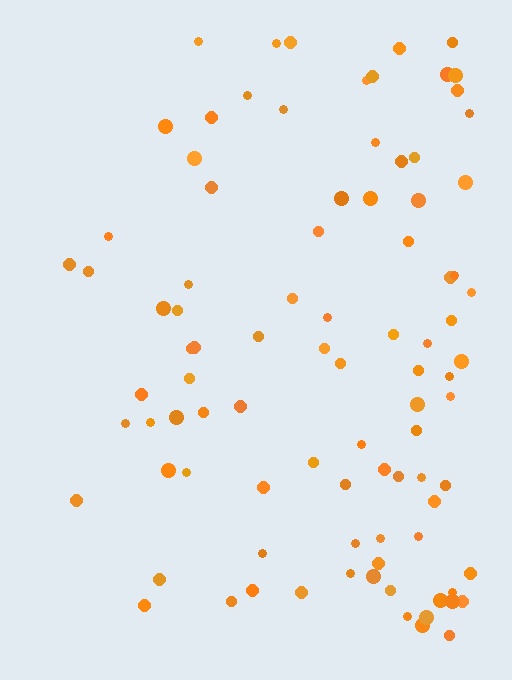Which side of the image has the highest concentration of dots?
The right.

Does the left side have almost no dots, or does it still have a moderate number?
Still a moderate number, just noticeably fewer than the right.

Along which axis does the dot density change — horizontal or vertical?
Horizontal.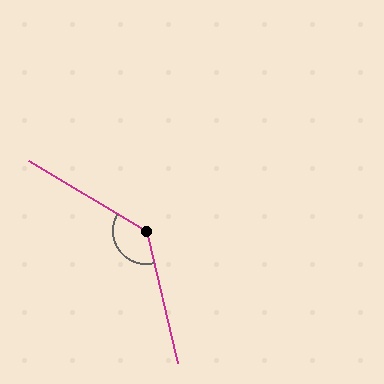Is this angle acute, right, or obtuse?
It is obtuse.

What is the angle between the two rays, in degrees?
Approximately 134 degrees.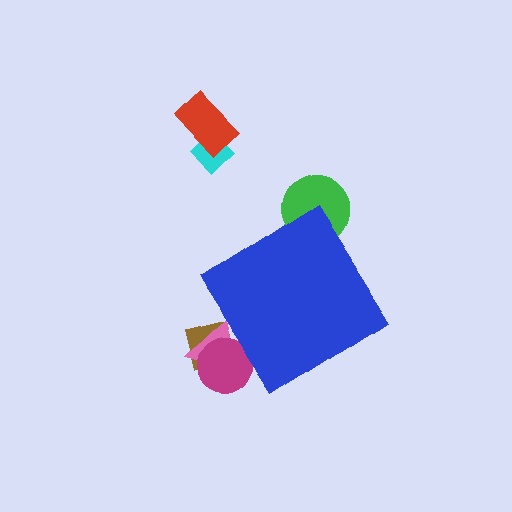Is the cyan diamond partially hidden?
No, the cyan diamond is fully visible.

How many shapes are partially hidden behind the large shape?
4 shapes are partially hidden.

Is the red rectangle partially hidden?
No, the red rectangle is fully visible.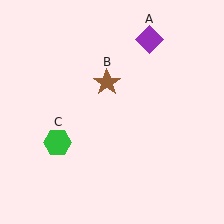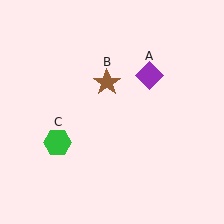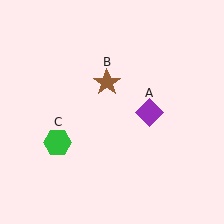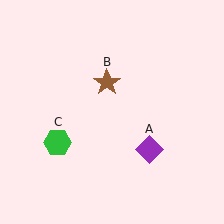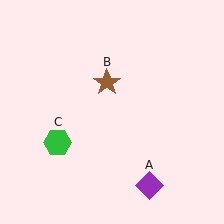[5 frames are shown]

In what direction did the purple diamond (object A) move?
The purple diamond (object A) moved down.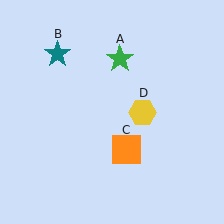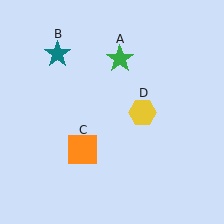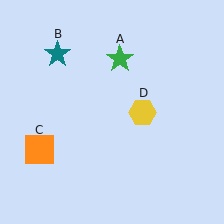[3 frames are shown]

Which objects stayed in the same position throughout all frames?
Green star (object A) and teal star (object B) and yellow hexagon (object D) remained stationary.